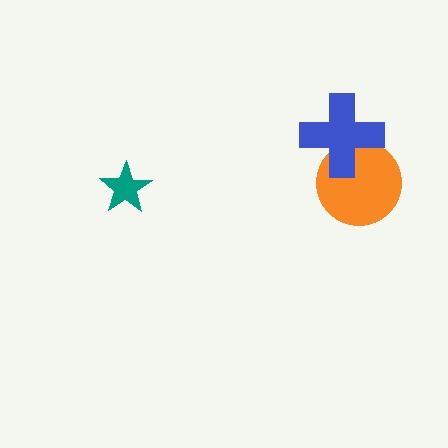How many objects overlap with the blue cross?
1 object overlaps with the blue cross.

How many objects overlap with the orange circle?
1 object overlaps with the orange circle.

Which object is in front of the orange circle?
The blue cross is in front of the orange circle.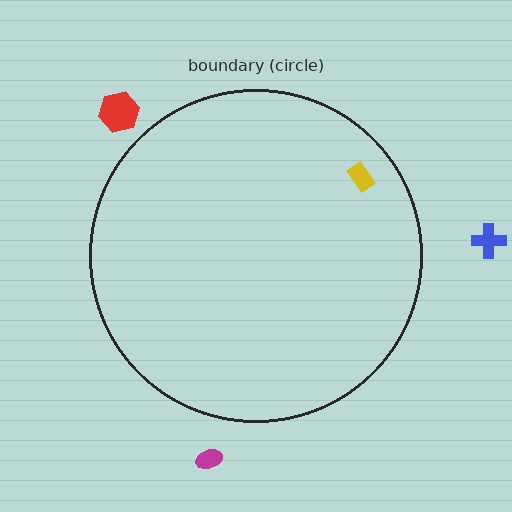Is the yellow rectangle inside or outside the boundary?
Inside.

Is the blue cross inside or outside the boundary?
Outside.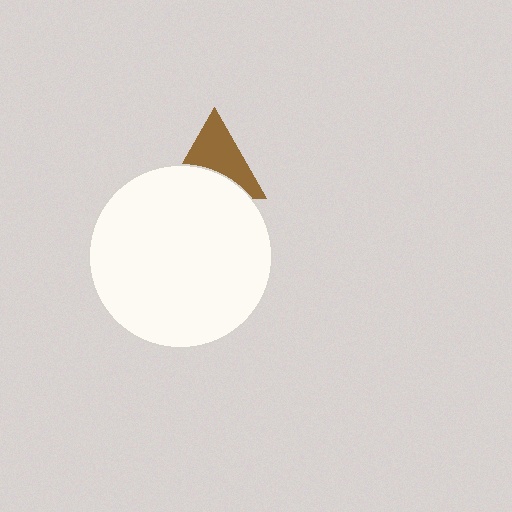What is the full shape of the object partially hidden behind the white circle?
The partially hidden object is a brown triangle.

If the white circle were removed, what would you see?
You would see the complete brown triangle.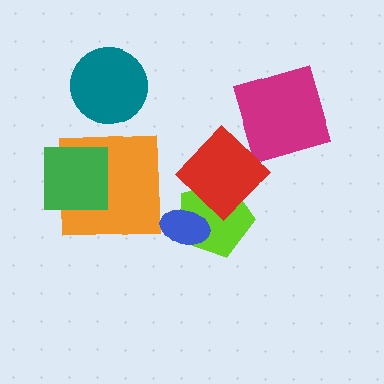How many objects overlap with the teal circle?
0 objects overlap with the teal circle.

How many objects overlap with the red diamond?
1 object overlaps with the red diamond.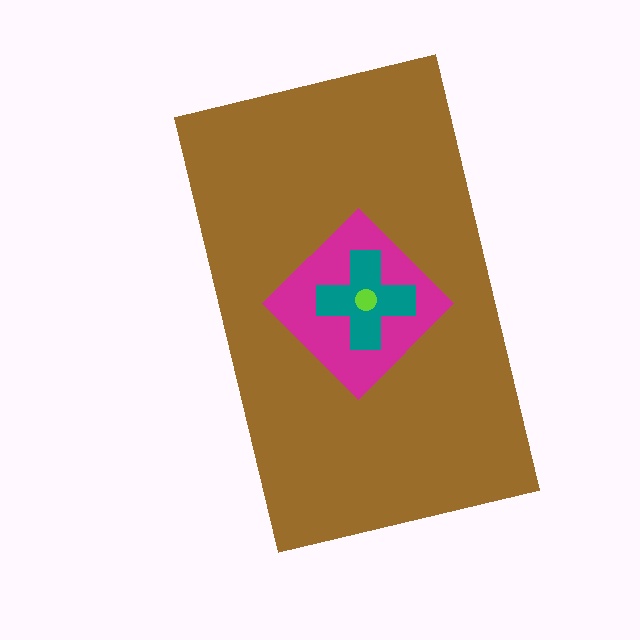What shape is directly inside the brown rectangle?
The magenta diamond.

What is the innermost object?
The lime circle.